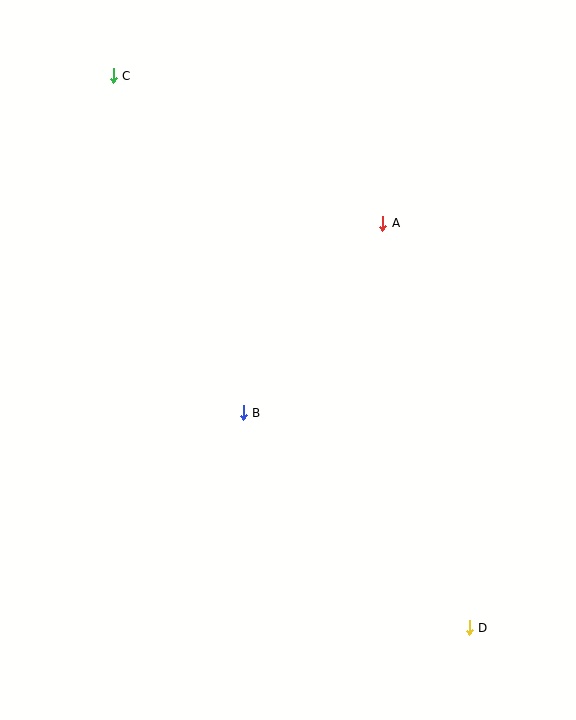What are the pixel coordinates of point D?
Point D is at (469, 628).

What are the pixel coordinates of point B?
Point B is at (243, 413).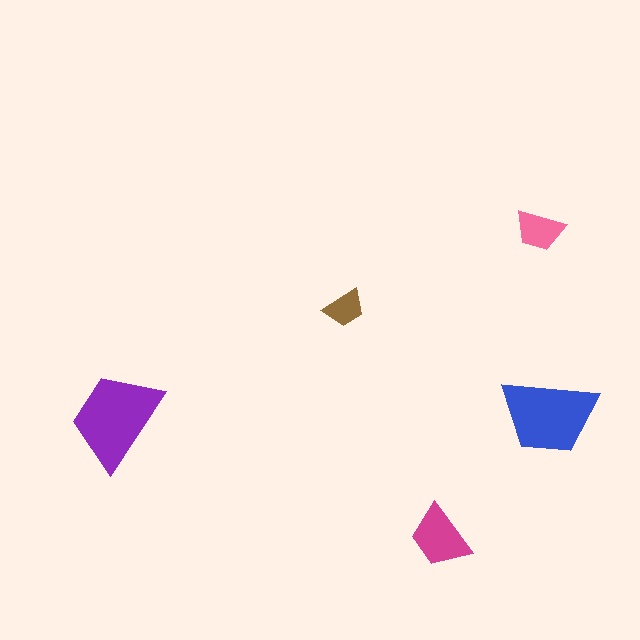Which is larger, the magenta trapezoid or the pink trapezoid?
The magenta one.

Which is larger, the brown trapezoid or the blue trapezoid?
The blue one.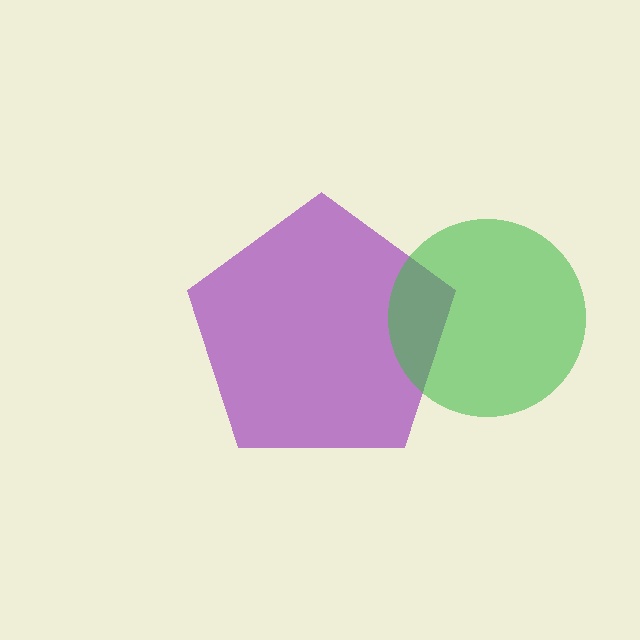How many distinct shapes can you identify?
There are 2 distinct shapes: a purple pentagon, a green circle.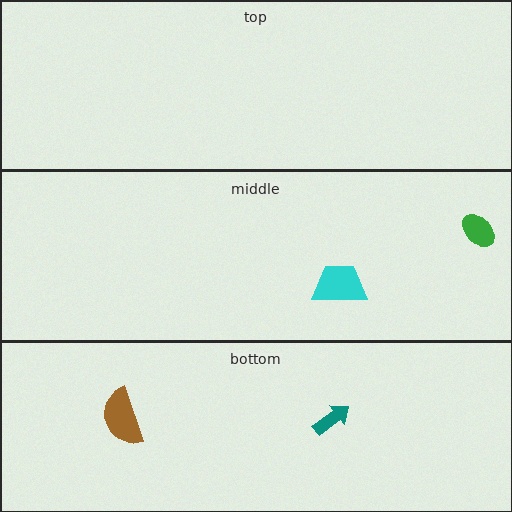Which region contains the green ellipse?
The middle region.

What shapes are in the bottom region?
The brown semicircle, the teal arrow.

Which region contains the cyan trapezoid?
The middle region.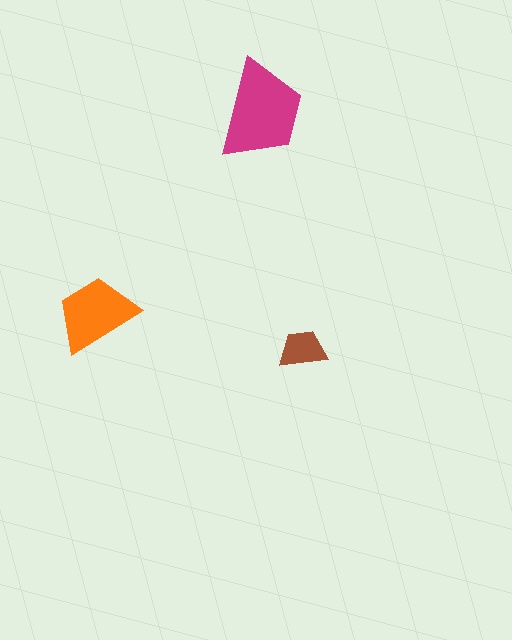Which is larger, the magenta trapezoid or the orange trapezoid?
The magenta one.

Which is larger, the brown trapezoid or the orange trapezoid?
The orange one.